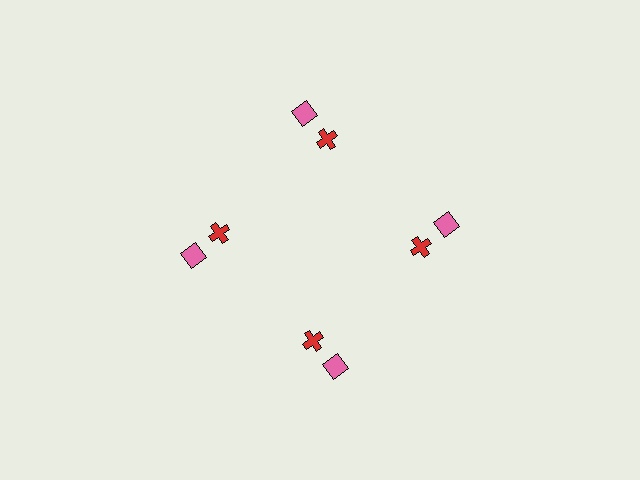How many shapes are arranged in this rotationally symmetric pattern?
There are 8 shapes, arranged in 4 groups of 2.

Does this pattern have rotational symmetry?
Yes, this pattern has 4-fold rotational symmetry. It looks the same after rotating 90 degrees around the center.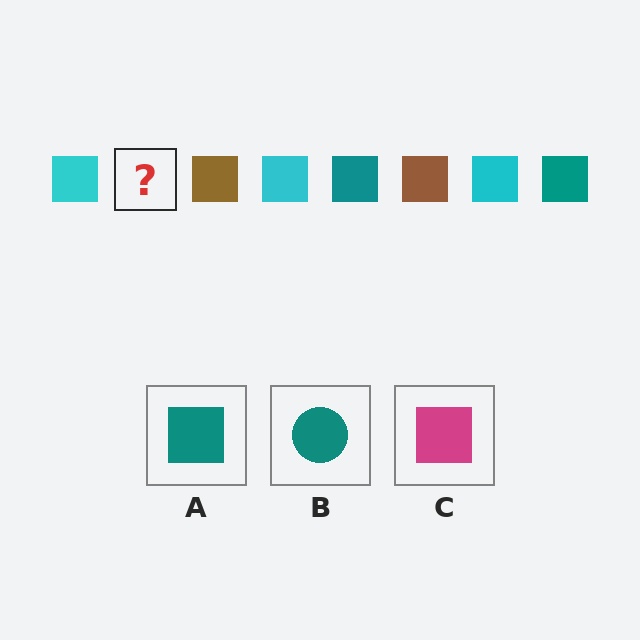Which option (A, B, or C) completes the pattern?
A.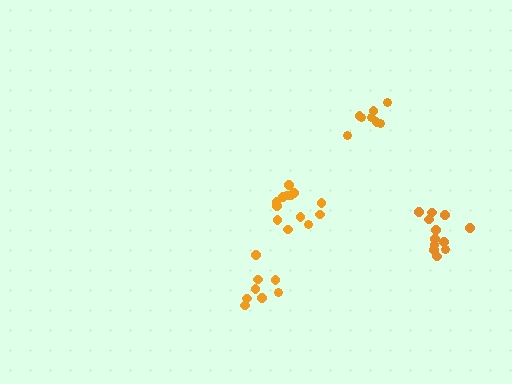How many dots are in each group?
Group 1: 8 dots, Group 2: 8 dots, Group 3: 12 dots, Group 4: 13 dots (41 total).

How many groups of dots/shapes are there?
There are 4 groups.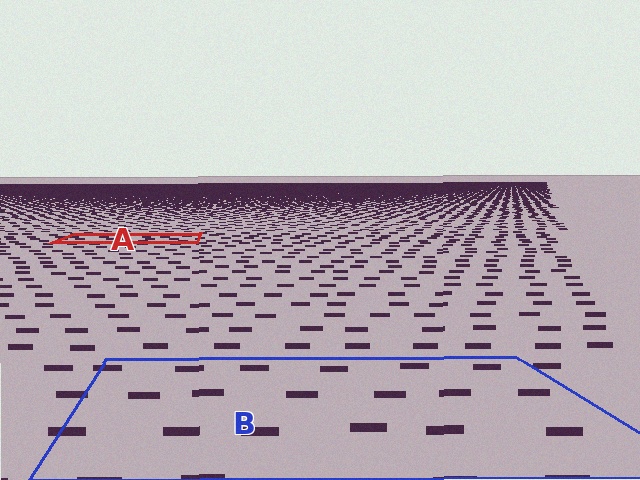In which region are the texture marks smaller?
The texture marks are smaller in region A, because it is farther away.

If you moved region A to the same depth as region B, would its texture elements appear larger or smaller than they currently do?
They would appear larger. At a closer depth, the same texture elements are projected at a bigger on-screen size.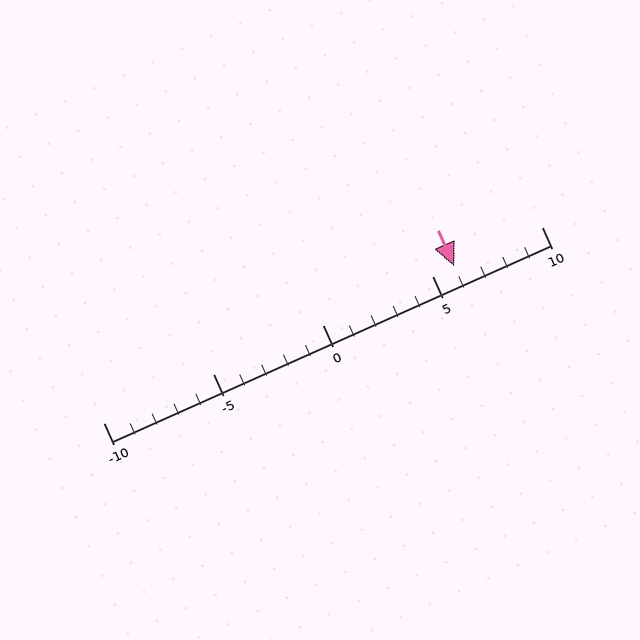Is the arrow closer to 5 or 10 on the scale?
The arrow is closer to 5.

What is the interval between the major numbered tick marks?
The major tick marks are spaced 5 units apart.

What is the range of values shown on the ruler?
The ruler shows values from -10 to 10.